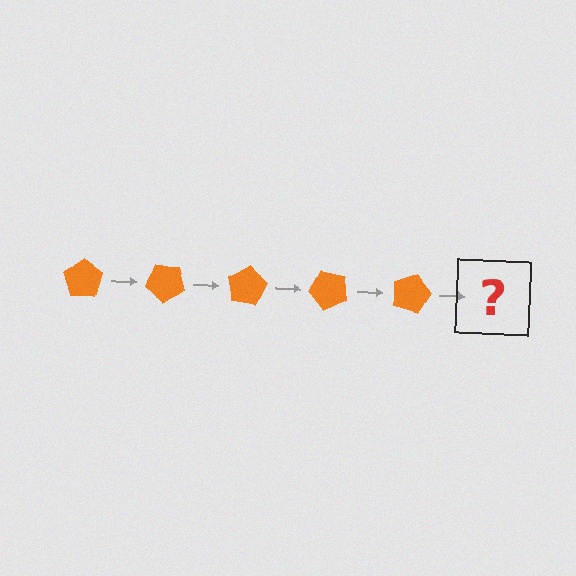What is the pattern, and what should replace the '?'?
The pattern is that the pentagon rotates 40 degrees each step. The '?' should be an orange pentagon rotated 200 degrees.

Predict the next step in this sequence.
The next step is an orange pentagon rotated 200 degrees.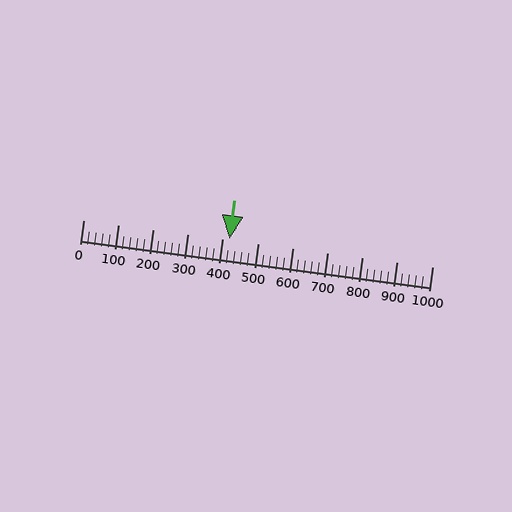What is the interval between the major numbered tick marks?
The major tick marks are spaced 100 units apart.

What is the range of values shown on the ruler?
The ruler shows values from 0 to 1000.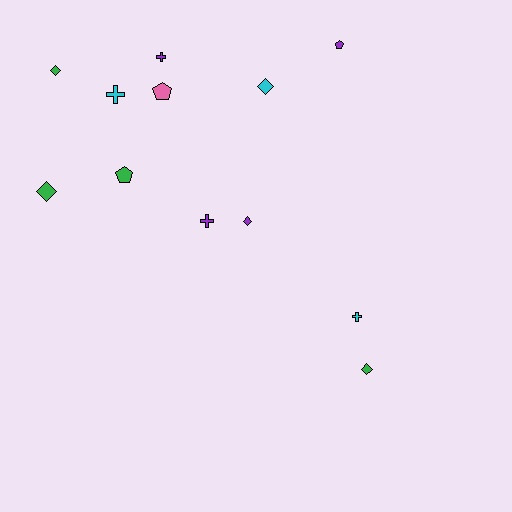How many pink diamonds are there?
There are no pink diamonds.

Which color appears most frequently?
Purple, with 4 objects.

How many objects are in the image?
There are 12 objects.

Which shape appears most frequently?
Diamond, with 5 objects.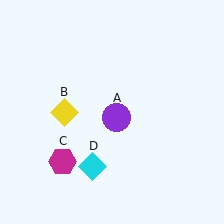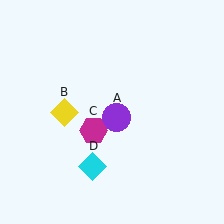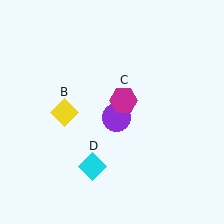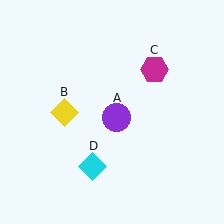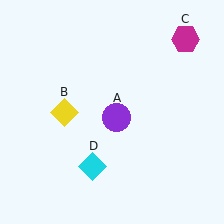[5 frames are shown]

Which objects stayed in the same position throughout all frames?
Purple circle (object A) and yellow diamond (object B) and cyan diamond (object D) remained stationary.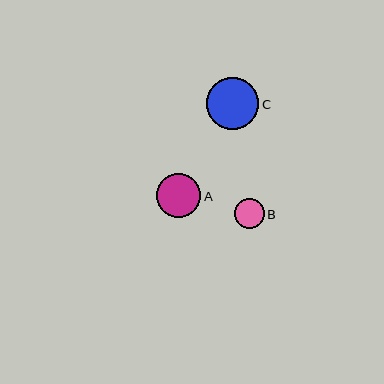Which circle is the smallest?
Circle B is the smallest with a size of approximately 30 pixels.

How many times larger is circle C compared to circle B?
Circle C is approximately 1.8 times the size of circle B.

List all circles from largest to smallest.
From largest to smallest: C, A, B.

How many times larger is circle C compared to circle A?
Circle C is approximately 1.2 times the size of circle A.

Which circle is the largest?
Circle C is the largest with a size of approximately 52 pixels.